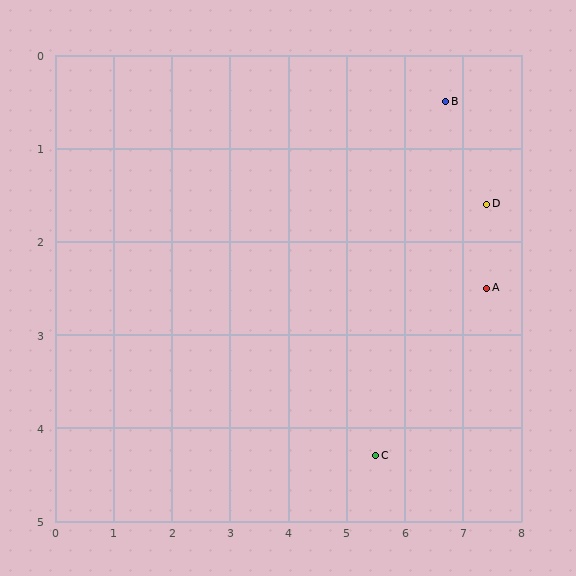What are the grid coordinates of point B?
Point B is at approximately (6.7, 0.5).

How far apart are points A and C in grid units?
Points A and C are about 2.6 grid units apart.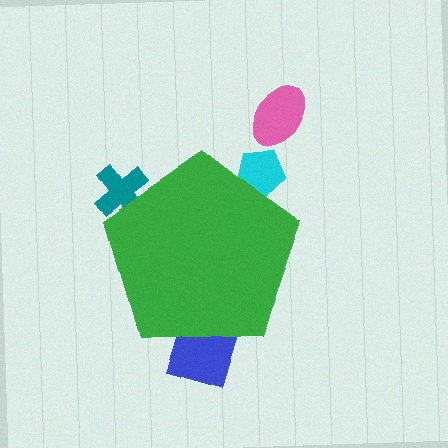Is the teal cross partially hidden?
Yes, the teal cross is partially hidden behind the green pentagon.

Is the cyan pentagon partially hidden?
Yes, the cyan pentagon is partially hidden behind the green pentagon.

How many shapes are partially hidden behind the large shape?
3 shapes are partially hidden.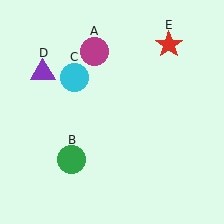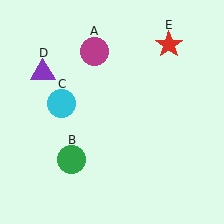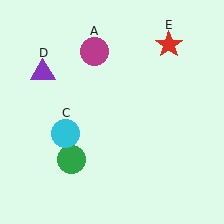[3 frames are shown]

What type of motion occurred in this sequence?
The cyan circle (object C) rotated counterclockwise around the center of the scene.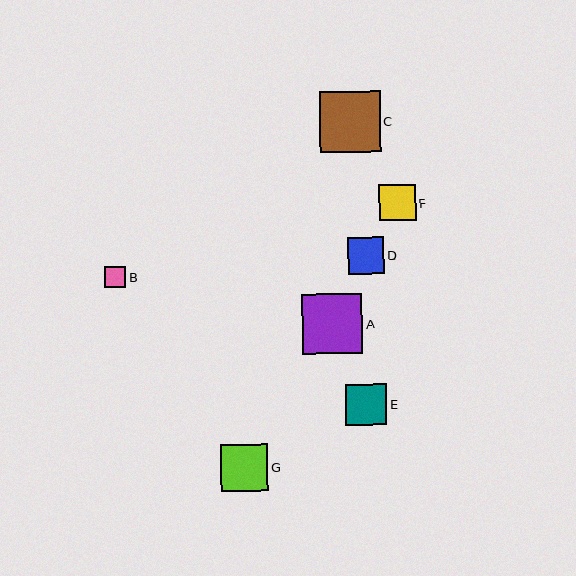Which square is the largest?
Square C is the largest with a size of approximately 61 pixels.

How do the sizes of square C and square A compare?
Square C and square A are approximately the same size.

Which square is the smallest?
Square B is the smallest with a size of approximately 21 pixels.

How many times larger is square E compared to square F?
Square E is approximately 1.1 times the size of square F.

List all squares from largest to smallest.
From largest to smallest: C, A, G, E, D, F, B.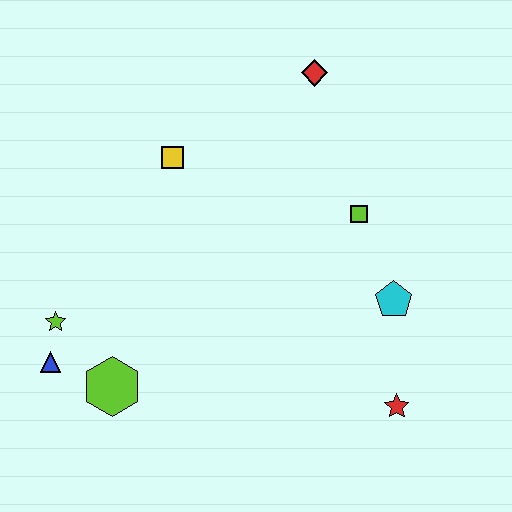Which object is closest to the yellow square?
The red diamond is closest to the yellow square.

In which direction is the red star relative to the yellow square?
The red star is below the yellow square.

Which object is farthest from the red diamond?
The blue triangle is farthest from the red diamond.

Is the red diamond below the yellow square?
No